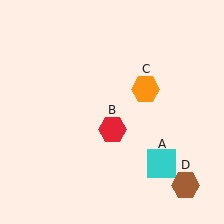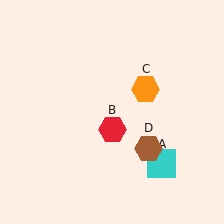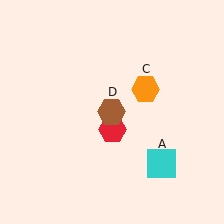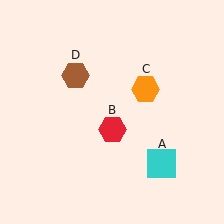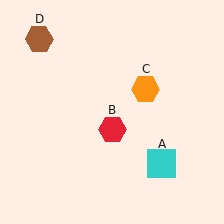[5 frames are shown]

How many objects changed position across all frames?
1 object changed position: brown hexagon (object D).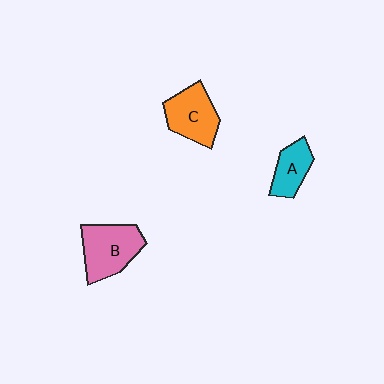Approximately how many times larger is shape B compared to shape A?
Approximately 1.7 times.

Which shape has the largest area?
Shape B (pink).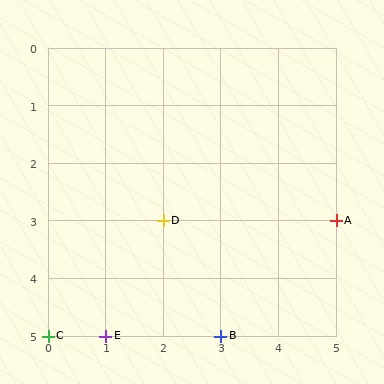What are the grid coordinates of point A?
Point A is at grid coordinates (5, 3).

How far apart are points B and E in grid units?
Points B and E are 2 columns apart.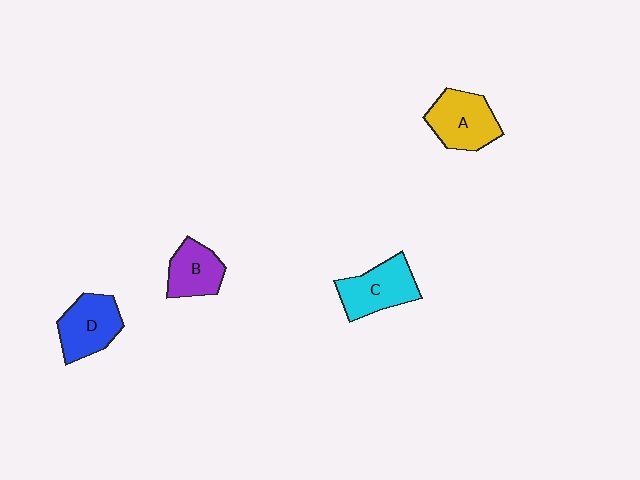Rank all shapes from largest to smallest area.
From largest to smallest: A (yellow), C (cyan), D (blue), B (purple).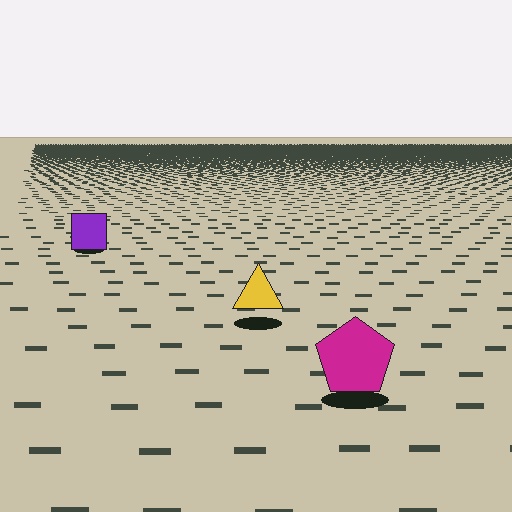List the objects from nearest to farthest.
From nearest to farthest: the magenta pentagon, the yellow triangle, the purple square.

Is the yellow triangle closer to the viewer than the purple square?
Yes. The yellow triangle is closer — you can tell from the texture gradient: the ground texture is coarser near it.